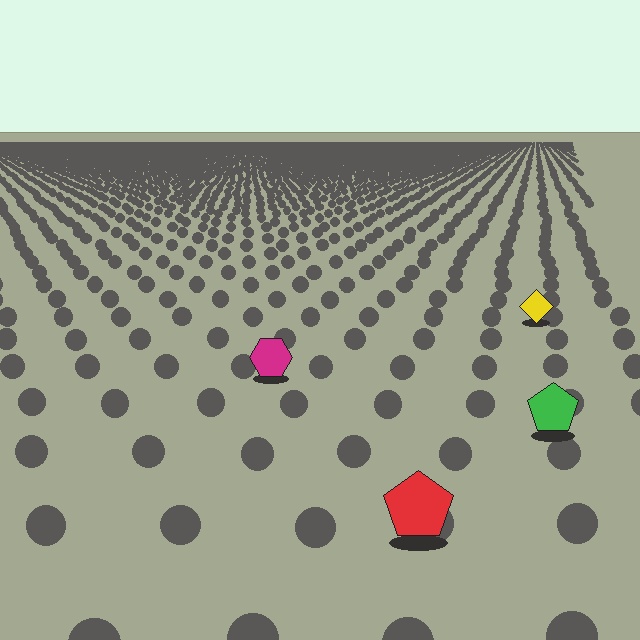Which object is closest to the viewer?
The red pentagon is closest. The texture marks near it are larger and more spread out.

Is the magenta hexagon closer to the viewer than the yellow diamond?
Yes. The magenta hexagon is closer — you can tell from the texture gradient: the ground texture is coarser near it.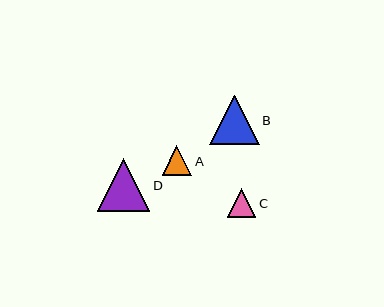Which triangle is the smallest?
Triangle C is the smallest with a size of approximately 29 pixels.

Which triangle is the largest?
Triangle D is the largest with a size of approximately 53 pixels.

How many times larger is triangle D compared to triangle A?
Triangle D is approximately 1.8 times the size of triangle A.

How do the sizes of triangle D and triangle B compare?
Triangle D and triangle B are approximately the same size.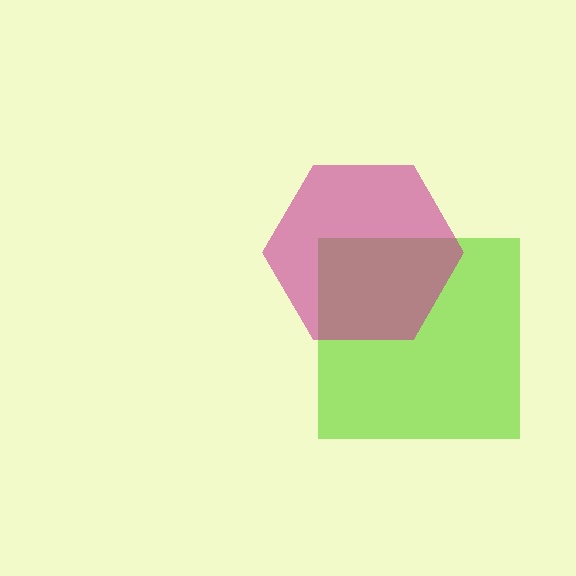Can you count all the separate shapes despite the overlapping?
Yes, there are 2 separate shapes.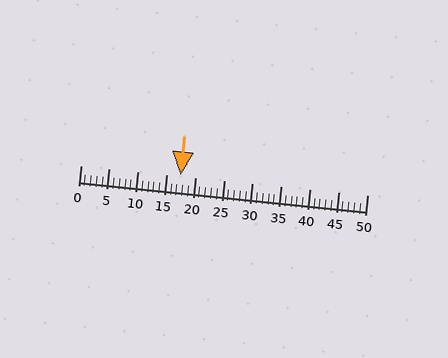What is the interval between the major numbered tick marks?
The major tick marks are spaced 5 units apart.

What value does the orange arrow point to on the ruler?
The orange arrow points to approximately 17.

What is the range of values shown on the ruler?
The ruler shows values from 0 to 50.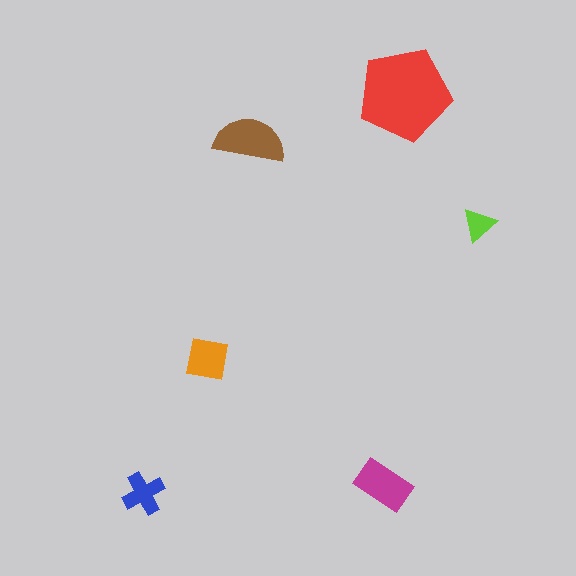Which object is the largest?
The red pentagon.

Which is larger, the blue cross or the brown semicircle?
The brown semicircle.